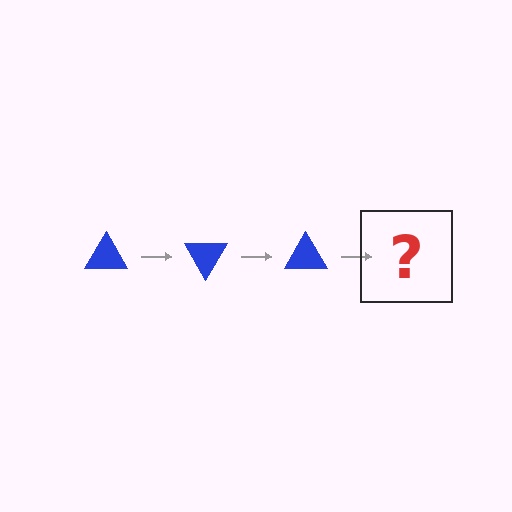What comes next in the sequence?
The next element should be a blue triangle rotated 180 degrees.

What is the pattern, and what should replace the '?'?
The pattern is that the triangle rotates 60 degrees each step. The '?' should be a blue triangle rotated 180 degrees.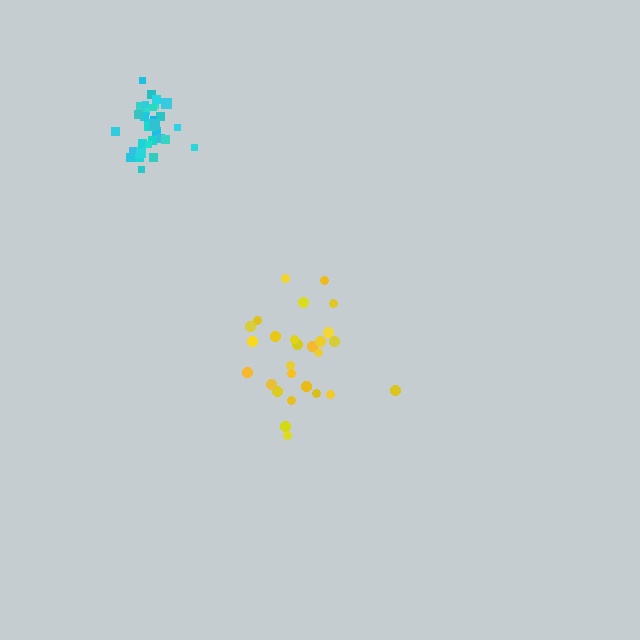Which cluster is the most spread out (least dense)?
Yellow.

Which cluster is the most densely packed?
Cyan.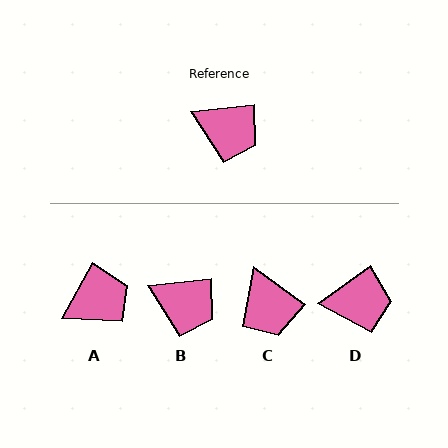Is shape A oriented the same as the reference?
No, it is off by about 55 degrees.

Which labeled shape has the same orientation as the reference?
B.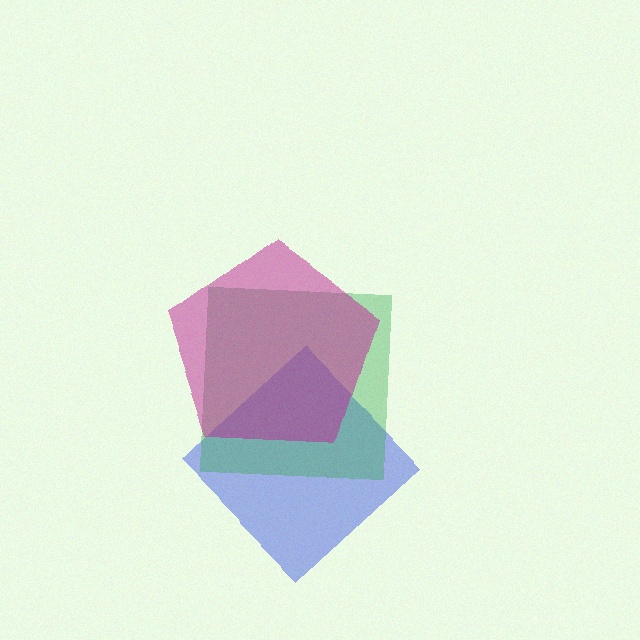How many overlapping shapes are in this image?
There are 3 overlapping shapes in the image.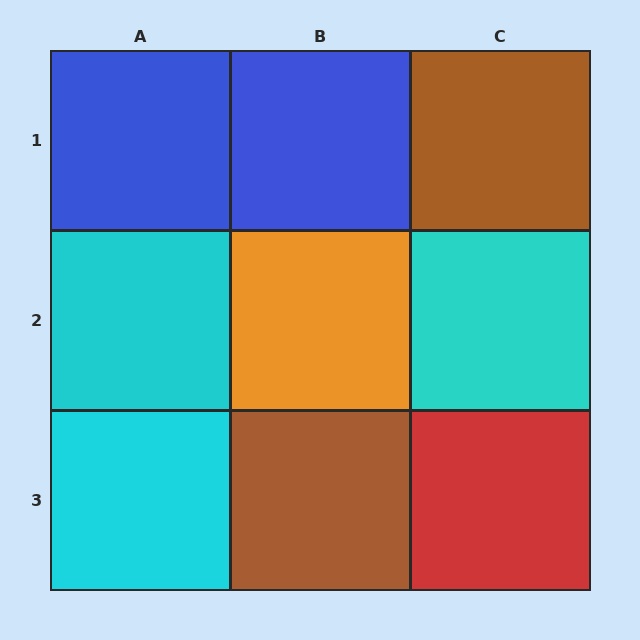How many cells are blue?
2 cells are blue.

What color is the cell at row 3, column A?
Cyan.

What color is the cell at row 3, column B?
Brown.